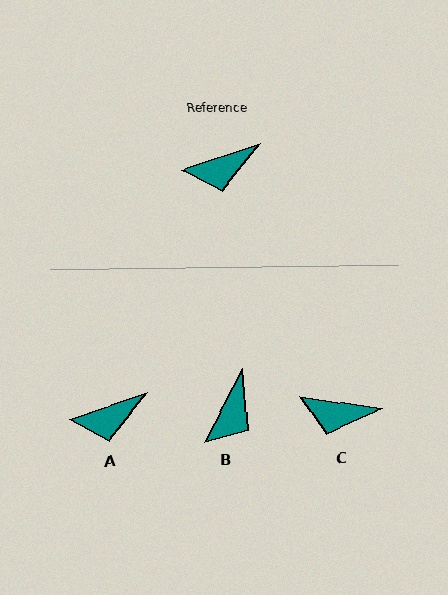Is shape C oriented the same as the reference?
No, it is off by about 27 degrees.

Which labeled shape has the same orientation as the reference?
A.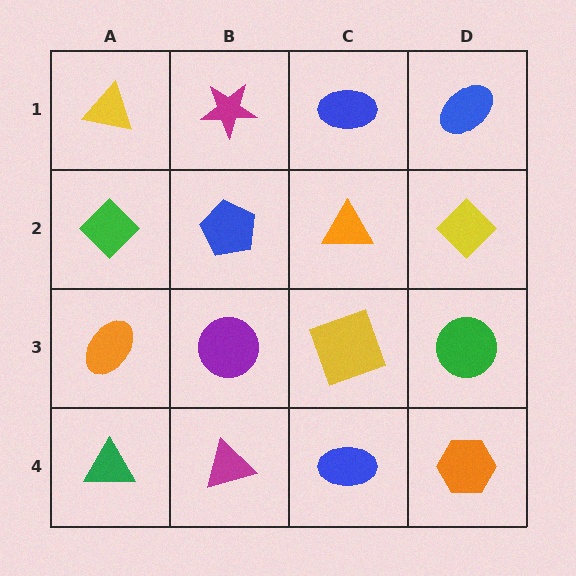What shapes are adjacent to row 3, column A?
A green diamond (row 2, column A), a green triangle (row 4, column A), a purple circle (row 3, column B).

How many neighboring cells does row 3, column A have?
3.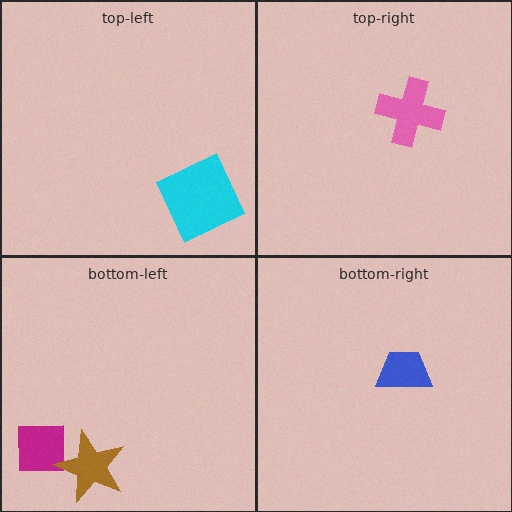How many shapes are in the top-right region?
1.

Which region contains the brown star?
The bottom-left region.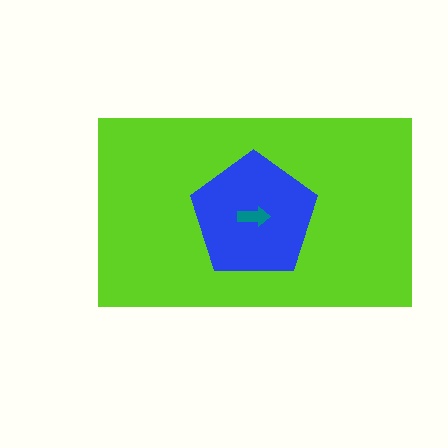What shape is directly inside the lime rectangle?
The blue pentagon.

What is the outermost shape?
The lime rectangle.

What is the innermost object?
The teal arrow.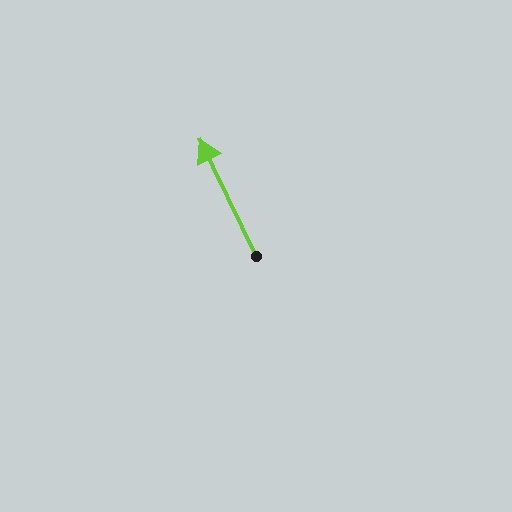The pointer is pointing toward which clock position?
Roughly 11 o'clock.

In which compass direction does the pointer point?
Northwest.